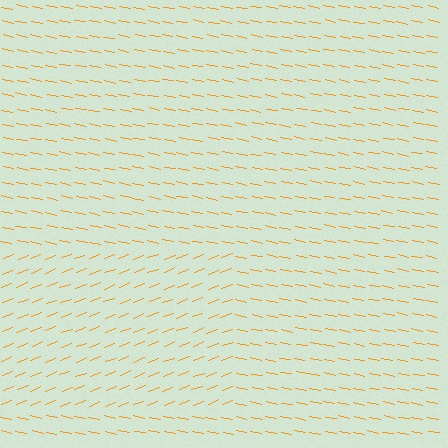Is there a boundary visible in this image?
Yes, there is a texture boundary formed by a change in line orientation.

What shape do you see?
I see a rectangle.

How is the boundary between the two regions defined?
The boundary is defined purely by a change in line orientation (approximately 32 degrees difference). All lines are the same color and thickness.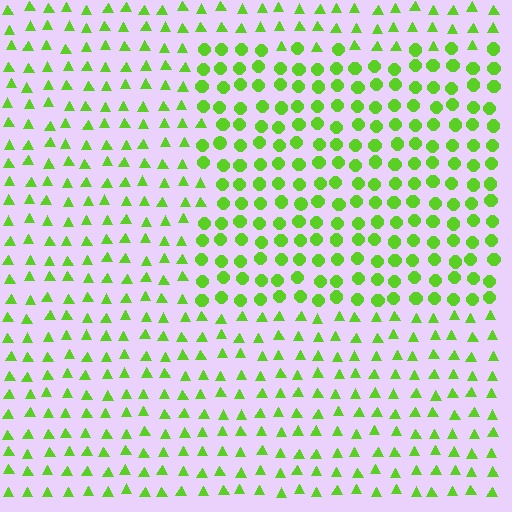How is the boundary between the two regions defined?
The boundary is defined by a change in element shape: circles inside vs. triangles outside. All elements share the same color and spacing.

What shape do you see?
I see a rectangle.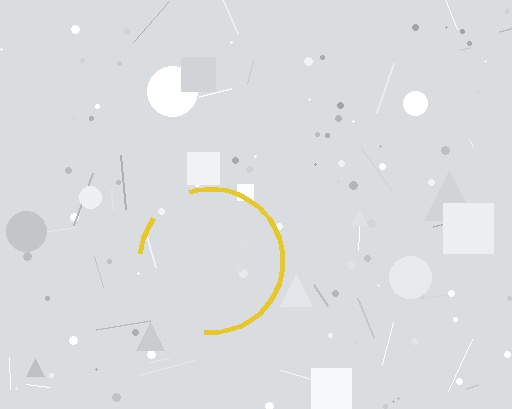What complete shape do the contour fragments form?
The contour fragments form a circle.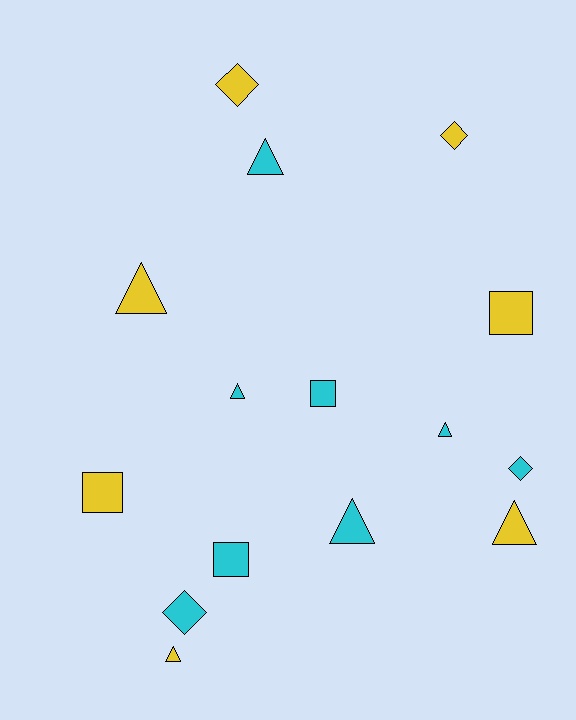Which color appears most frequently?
Cyan, with 8 objects.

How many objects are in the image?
There are 15 objects.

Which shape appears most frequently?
Triangle, with 7 objects.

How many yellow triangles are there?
There are 3 yellow triangles.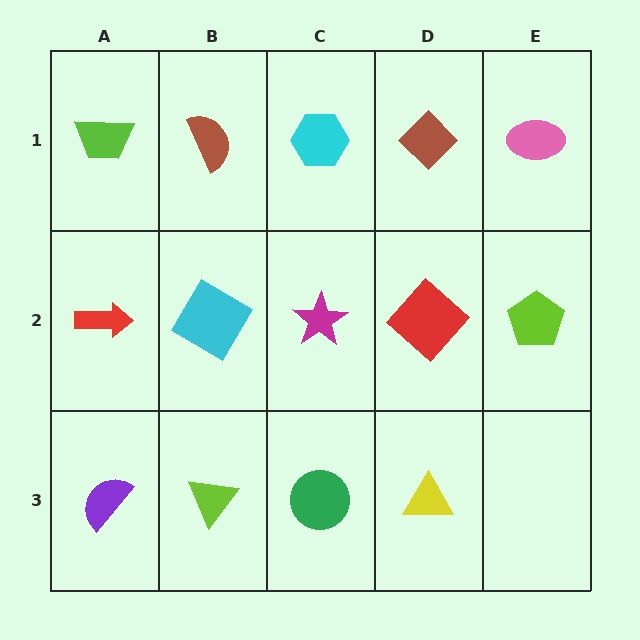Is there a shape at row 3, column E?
No, that cell is empty.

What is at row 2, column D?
A red diamond.